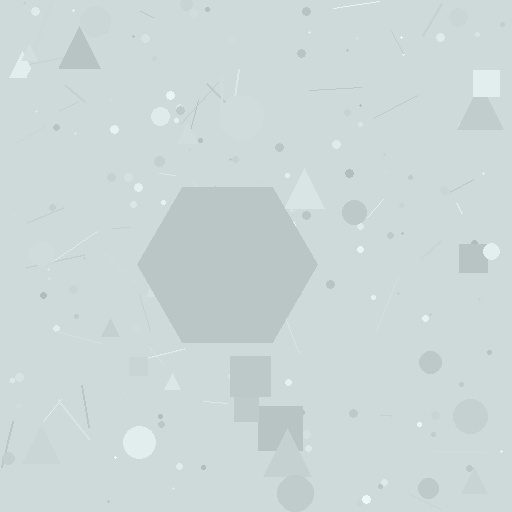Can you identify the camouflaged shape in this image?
The camouflaged shape is a hexagon.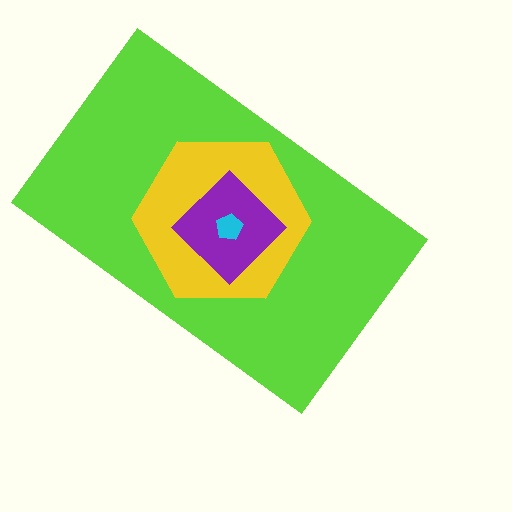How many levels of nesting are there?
4.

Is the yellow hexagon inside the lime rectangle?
Yes.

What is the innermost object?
The cyan pentagon.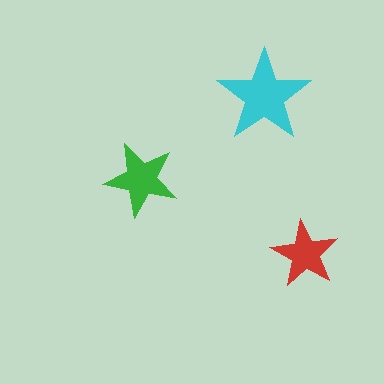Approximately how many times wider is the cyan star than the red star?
About 1.5 times wider.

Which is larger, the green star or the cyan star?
The cyan one.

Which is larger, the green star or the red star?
The green one.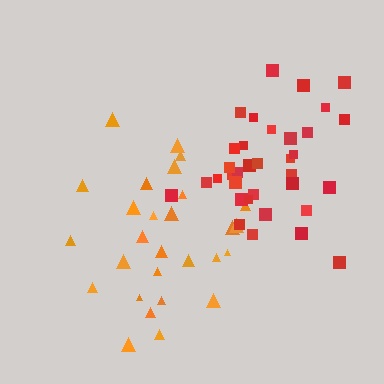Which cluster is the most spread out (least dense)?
Orange.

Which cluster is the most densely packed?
Red.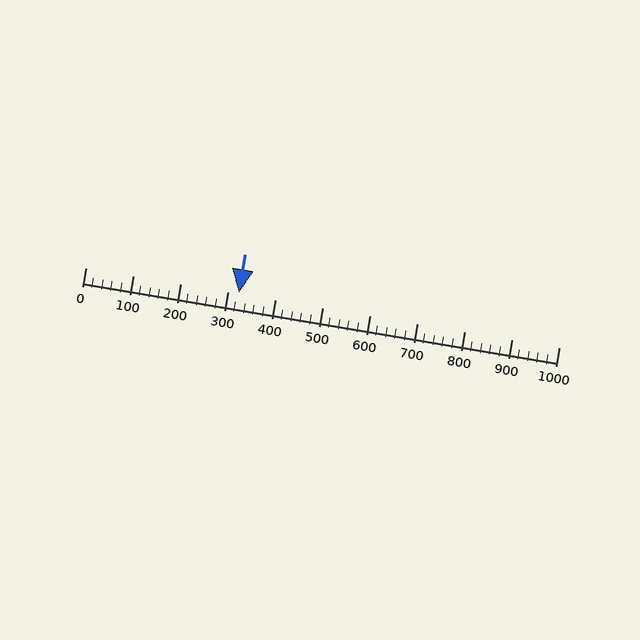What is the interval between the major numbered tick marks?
The major tick marks are spaced 100 units apart.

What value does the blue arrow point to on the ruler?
The blue arrow points to approximately 325.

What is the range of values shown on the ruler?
The ruler shows values from 0 to 1000.